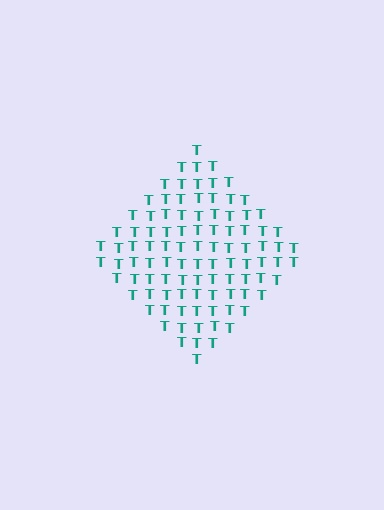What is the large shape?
The large shape is a diamond.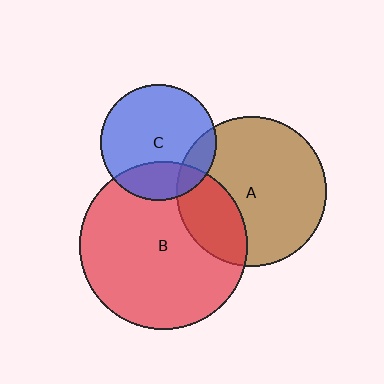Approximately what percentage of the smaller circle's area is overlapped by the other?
Approximately 25%.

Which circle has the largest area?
Circle B (red).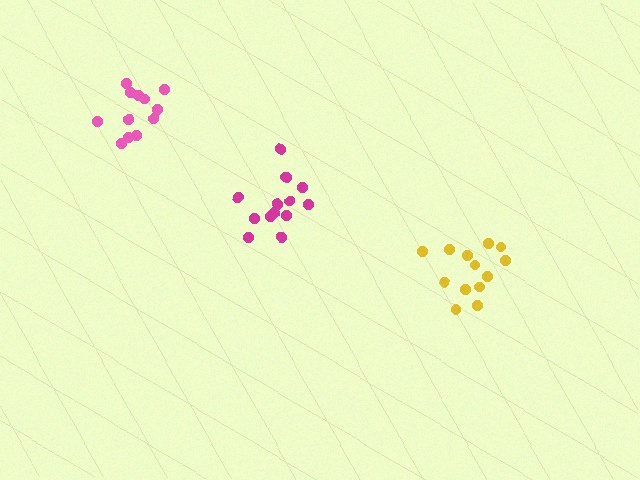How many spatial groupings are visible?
There are 3 spatial groupings.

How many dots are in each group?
Group 1: 13 dots, Group 2: 14 dots, Group 3: 12 dots (39 total).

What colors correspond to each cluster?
The clusters are colored: yellow, magenta, pink.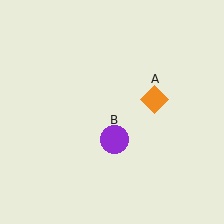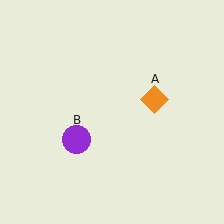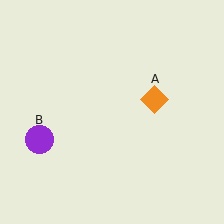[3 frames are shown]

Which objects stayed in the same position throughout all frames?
Orange diamond (object A) remained stationary.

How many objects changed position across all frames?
1 object changed position: purple circle (object B).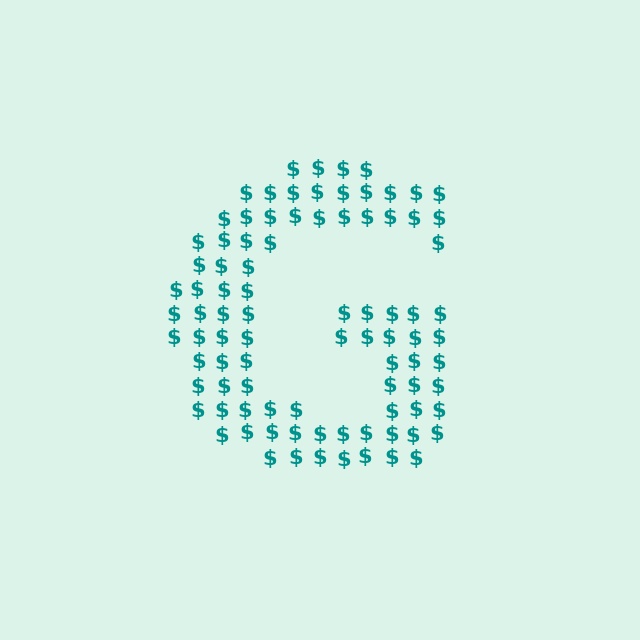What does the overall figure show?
The overall figure shows the letter G.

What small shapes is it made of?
It is made of small dollar signs.